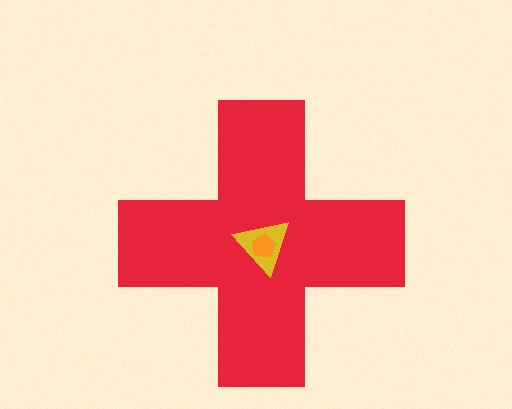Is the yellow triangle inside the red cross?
Yes.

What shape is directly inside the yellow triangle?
The orange pentagon.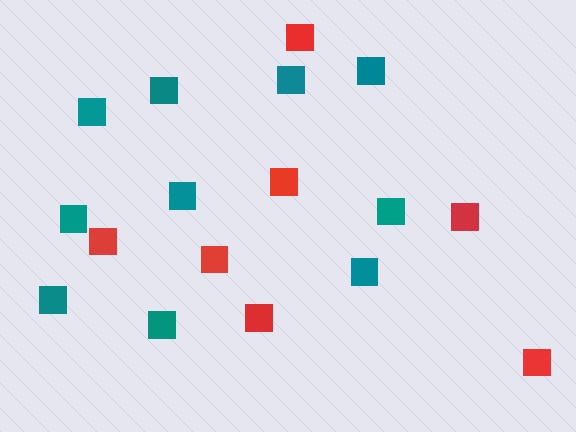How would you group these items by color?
There are 2 groups: one group of teal squares (10) and one group of red squares (7).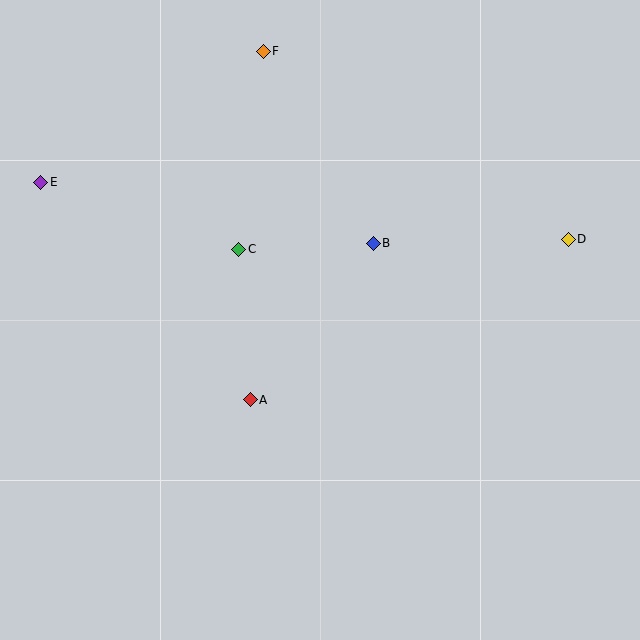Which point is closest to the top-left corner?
Point E is closest to the top-left corner.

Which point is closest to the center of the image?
Point B at (373, 243) is closest to the center.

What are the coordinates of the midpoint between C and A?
The midpoint between C and A is at (245, 325).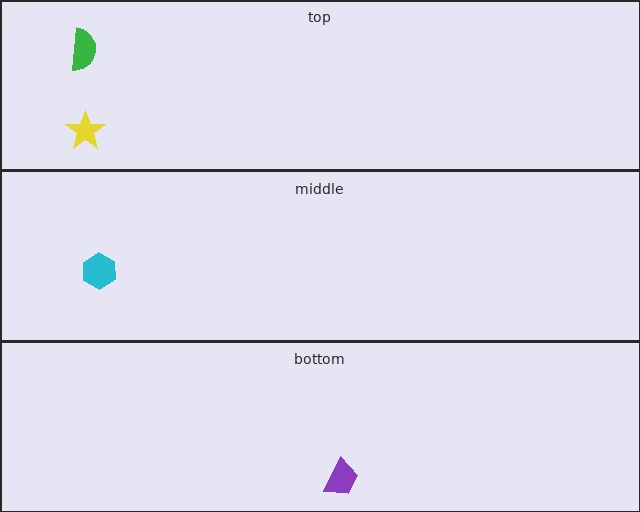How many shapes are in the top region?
2.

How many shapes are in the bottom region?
1.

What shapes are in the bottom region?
The purple trapezoid.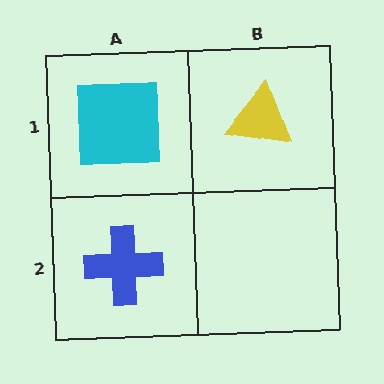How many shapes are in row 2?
1 shape.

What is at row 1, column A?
A cyan square.